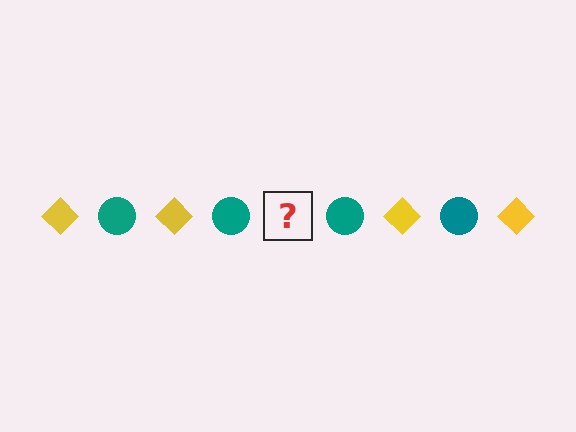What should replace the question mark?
The question mark should be replaced with a yellow diamond.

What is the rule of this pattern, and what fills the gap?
The rule is that the pattern alternates between yellow diamond and teal circle. The gap should be filled with a yellow diamond.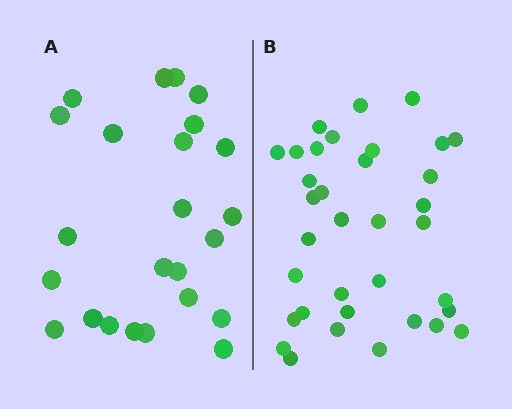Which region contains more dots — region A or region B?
Region B (the right region) has more dots.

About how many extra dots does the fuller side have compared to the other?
Region B has roughly 12 or so more dots than region A.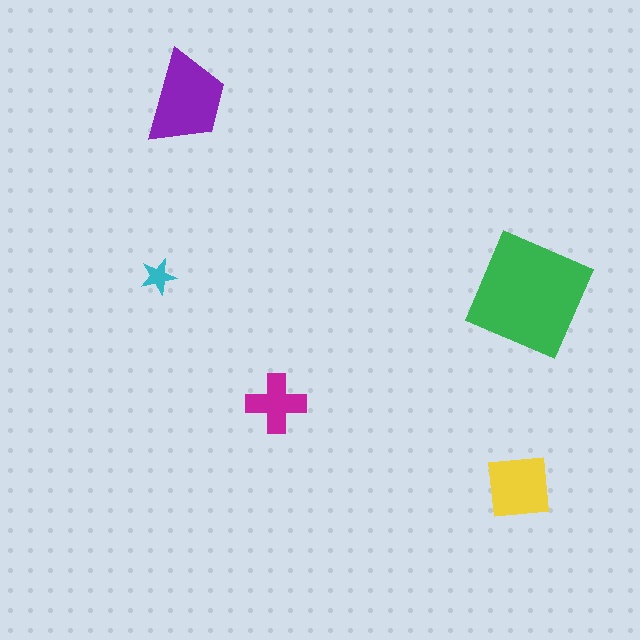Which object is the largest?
The green square.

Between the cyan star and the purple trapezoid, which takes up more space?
The purple trapezoid.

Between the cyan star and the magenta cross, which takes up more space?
The magenta cross.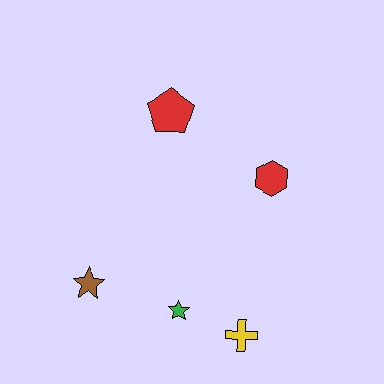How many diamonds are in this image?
There are no diamonds.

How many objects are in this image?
There are 5 objects.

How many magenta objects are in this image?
There are no magenta objects.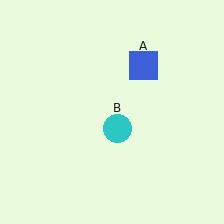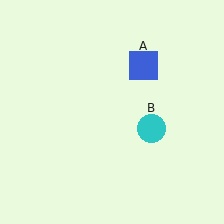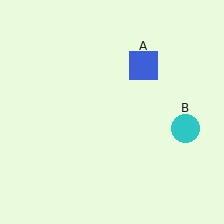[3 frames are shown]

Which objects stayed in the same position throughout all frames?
Blue square (object A) remained stationary.